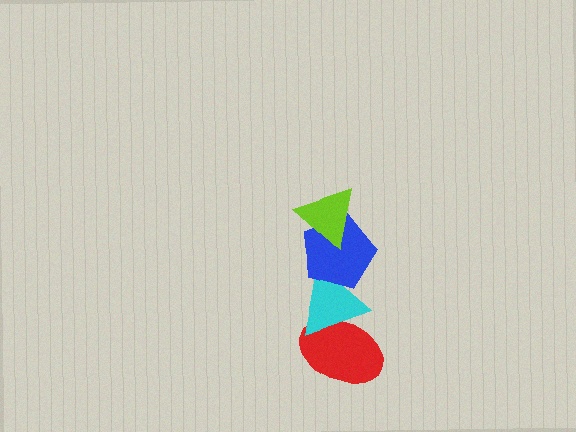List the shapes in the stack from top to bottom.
From top to bottom: the lime triangle, the blue pentagon, the cyan triangle, the red ellipse.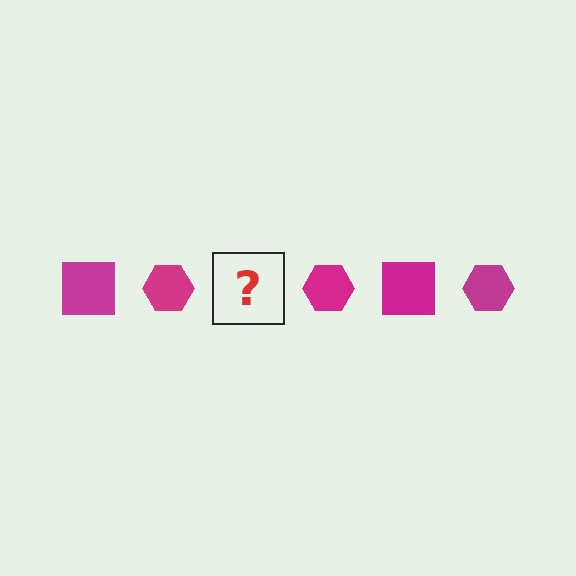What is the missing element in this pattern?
The missing element is a magenta square.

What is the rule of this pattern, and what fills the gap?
The rule is that the pattern cycles through square, hexagon shapes in magenta. The gap should be filled with a magenta square.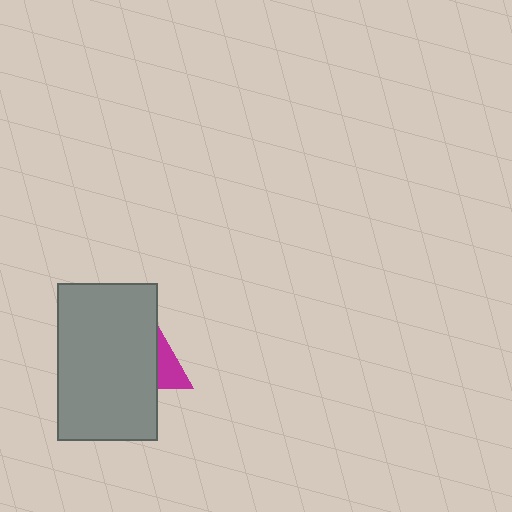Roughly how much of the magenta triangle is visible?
A small part of it is visible (roughly 31%).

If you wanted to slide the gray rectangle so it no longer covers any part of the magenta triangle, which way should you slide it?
Slide it left — that is the most direct way to separate the two shapes.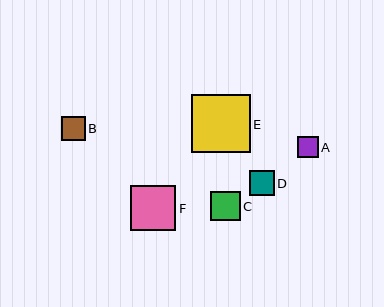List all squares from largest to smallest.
From largest to smallest: E, F, C, D, B, A.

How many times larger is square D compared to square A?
Square D is approximately 1.2 times the size of square A.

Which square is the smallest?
Square A is the smallest with a size of approximately 21 pixels.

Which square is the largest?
Square E is the largest with a size of approximately 58 pixels.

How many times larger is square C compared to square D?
Square C is approximately 1.2 times the size of square D.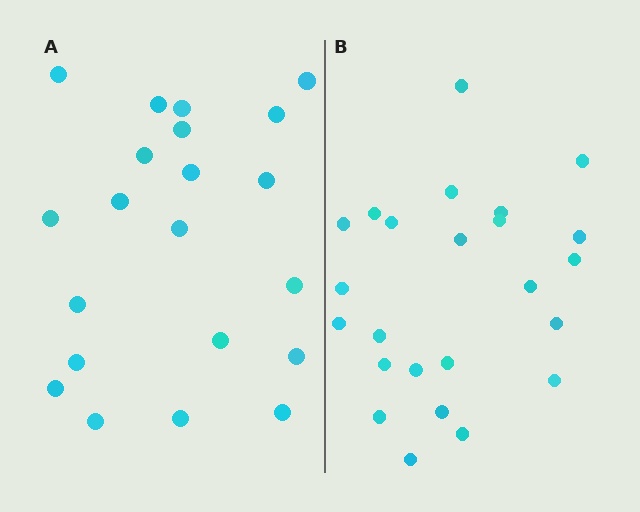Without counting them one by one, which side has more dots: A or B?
Region B (the right region) has more dots.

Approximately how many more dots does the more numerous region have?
Region B has just a few more — roughly 2 or 3 more dots than region A.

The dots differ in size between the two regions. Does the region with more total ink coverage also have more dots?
No. Region A has more total ink coverage because its dots are larger, but region B actually contains more individual dots. Total area can be misleading — the number of items is what matters here.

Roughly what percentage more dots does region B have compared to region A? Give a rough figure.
About 15% more.